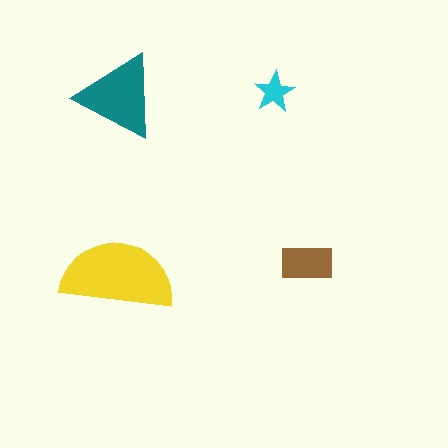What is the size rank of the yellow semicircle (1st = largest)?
1st.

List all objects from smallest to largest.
The cyan star, the brown rectangle, the teal triangle, the yellow semicircle.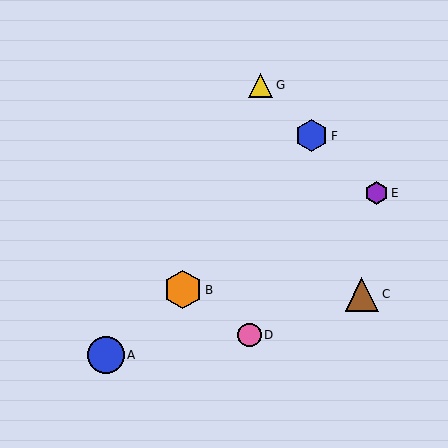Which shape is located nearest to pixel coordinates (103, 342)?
The blue circle (labeled A) at (106, 355) is nearest to that location.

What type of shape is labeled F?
Shape F is a blue hexagon.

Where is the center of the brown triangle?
The center of the brown triangle is at (362, 294).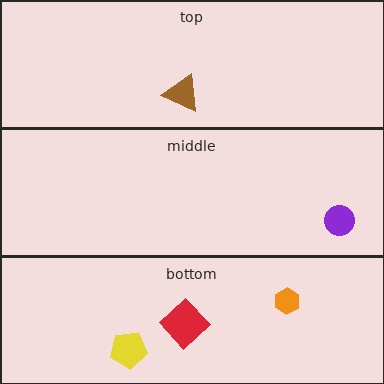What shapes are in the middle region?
The purple circle.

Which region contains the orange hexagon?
The bottom region.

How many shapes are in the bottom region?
3.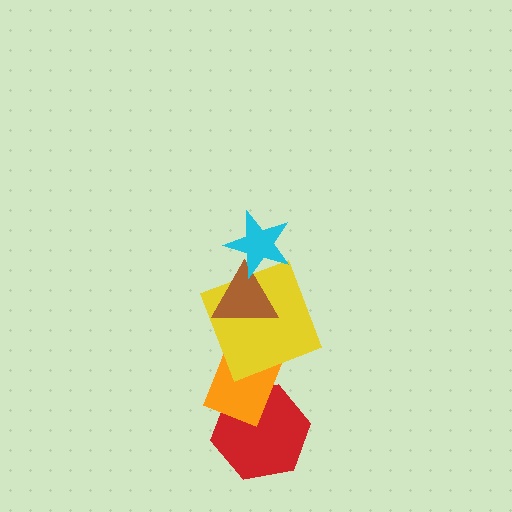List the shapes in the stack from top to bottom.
From top to bottom: the cyan star, the brown triangle, the yellow square, the orange rectangle, the red hexagon.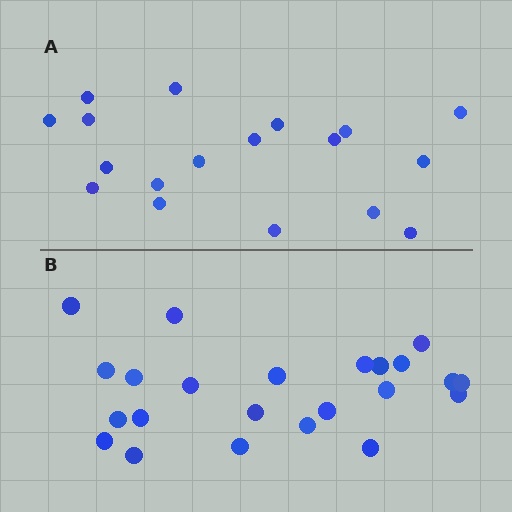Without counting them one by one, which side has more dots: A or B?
Region B (the bottom region) has more dots.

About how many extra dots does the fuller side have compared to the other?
Region B has about 5 more dots than region A.